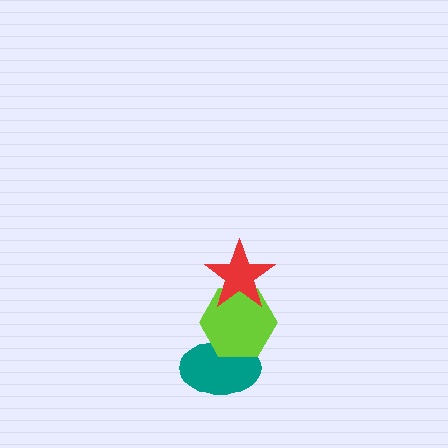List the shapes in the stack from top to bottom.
From top to bottom: the red star, the lime hexagon, the teal ellipse.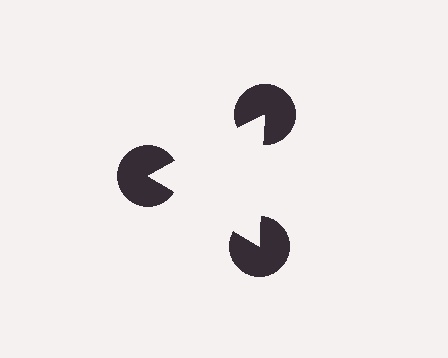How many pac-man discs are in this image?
There are 3 — one at each vertex of the illusory triangle.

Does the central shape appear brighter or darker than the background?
It typically appears slightly brighter than the background, even though no actual brightness change is drawn.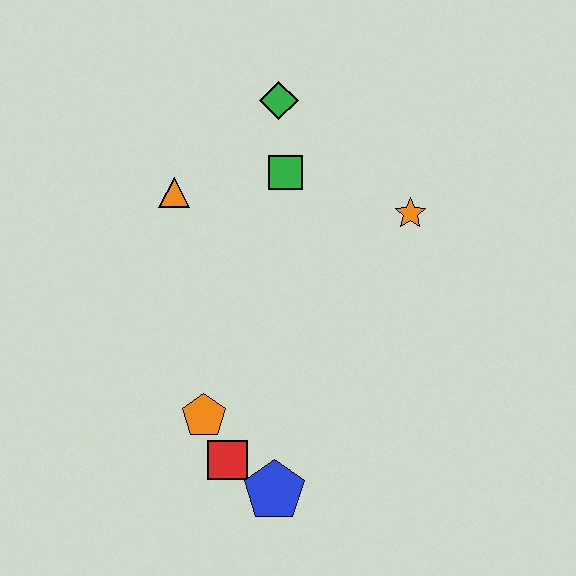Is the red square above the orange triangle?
No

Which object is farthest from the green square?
The blue pentagon is farthest from the green square.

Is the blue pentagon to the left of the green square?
Yes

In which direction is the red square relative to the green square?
The red square is below the green square.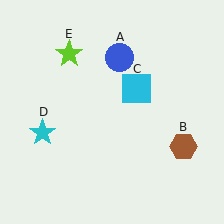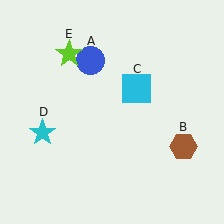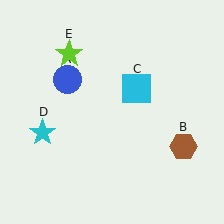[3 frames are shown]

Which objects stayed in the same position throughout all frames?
Brown hexagon (object B) and cyan square (object C) and cyan star (object D) and lime star (object E) remained stationary.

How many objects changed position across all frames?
1 object changed position: blue circle (object A).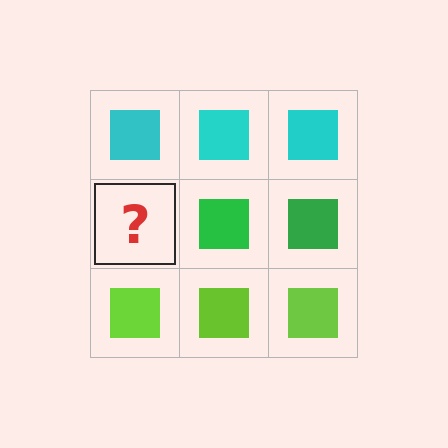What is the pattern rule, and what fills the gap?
The rule is that each row has a consistent color. The gap should be filled with a green square.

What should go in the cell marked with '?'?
The missing cell should contain a green square.